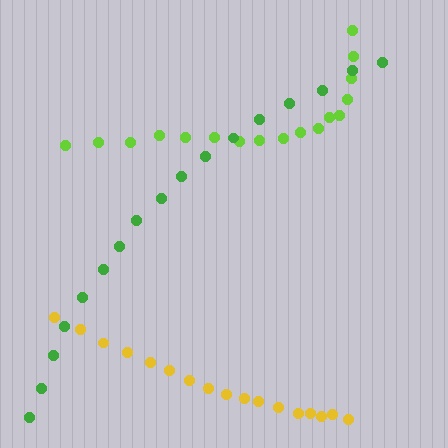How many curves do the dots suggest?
There are 3 distinct paths.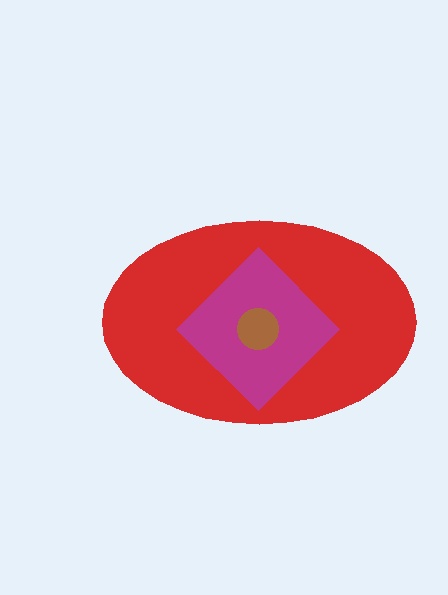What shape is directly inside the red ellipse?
The magenta diamond.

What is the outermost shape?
The red ellipse.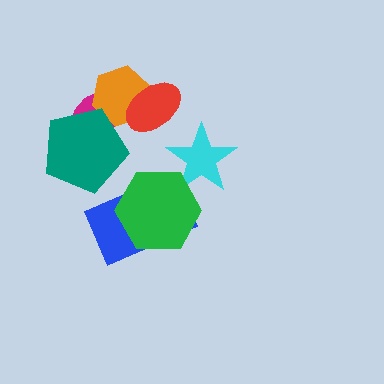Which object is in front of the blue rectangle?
The green hexagon is in front of the blue rectangle.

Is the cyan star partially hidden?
Yes, it is partially covered by another shape.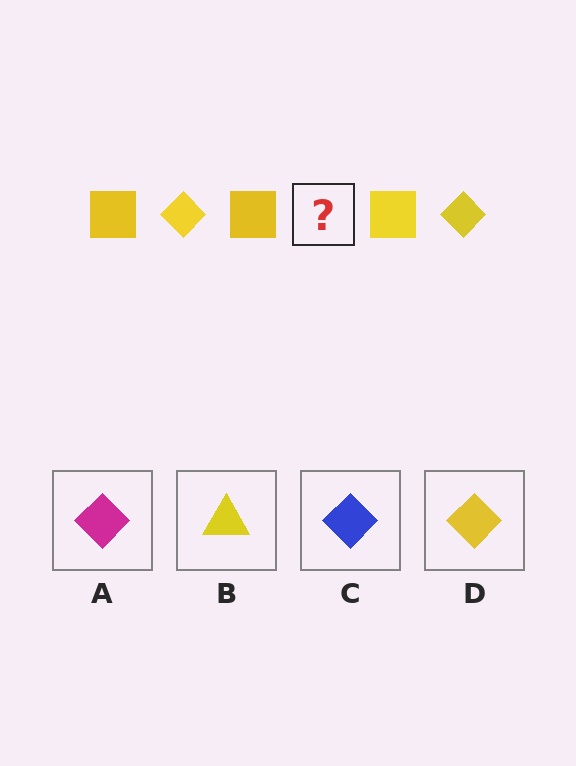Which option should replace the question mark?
Option D.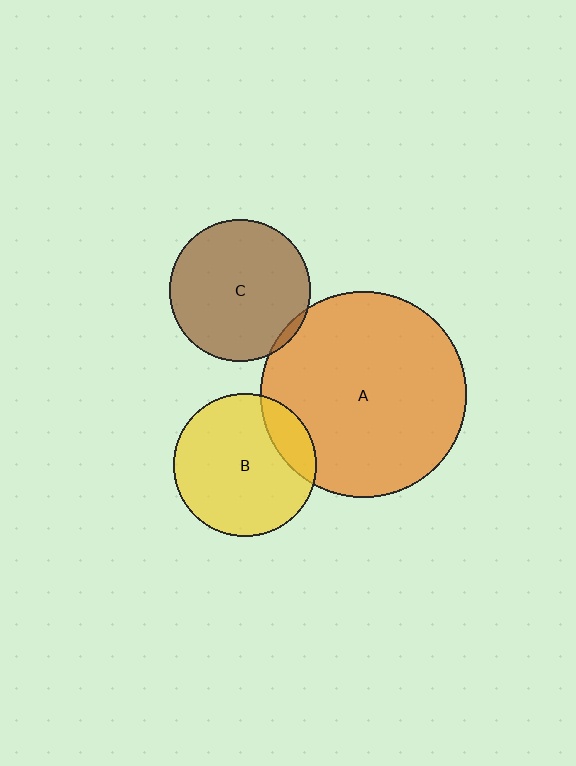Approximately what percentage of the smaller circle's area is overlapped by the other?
Approximately 15%.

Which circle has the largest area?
Circle A (orange).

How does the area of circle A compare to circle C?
Approximately 2.1 times.